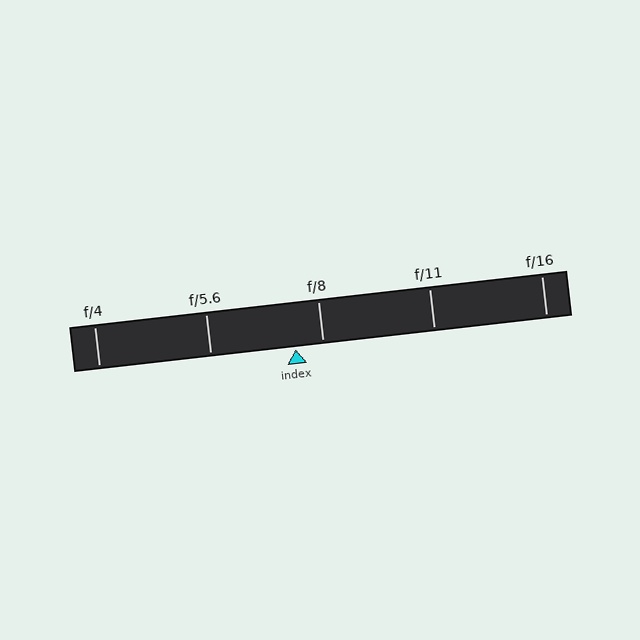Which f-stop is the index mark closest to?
The index mark is closest to f/8.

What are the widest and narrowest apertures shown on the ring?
The widest aperture shown is f/4 and the narrowest is f/16.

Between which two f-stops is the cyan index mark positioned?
The index mark is between f/5.6 and f/8.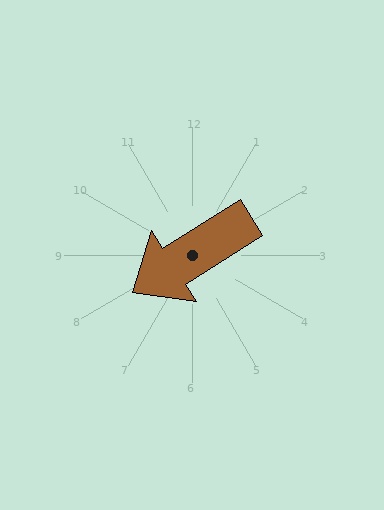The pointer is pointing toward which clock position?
Roughly 8 o'clock.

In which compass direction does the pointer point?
Southwest.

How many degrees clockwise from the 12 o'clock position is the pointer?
Approximately 238 degrees.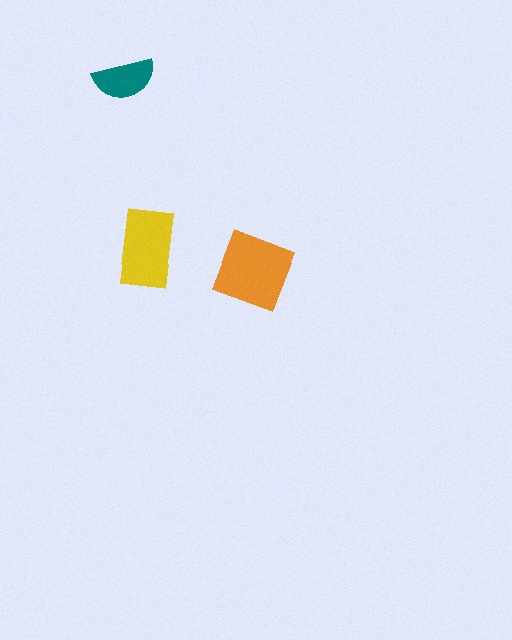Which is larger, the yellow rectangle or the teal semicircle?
The yellow rectangle.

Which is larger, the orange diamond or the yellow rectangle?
The orange diamond.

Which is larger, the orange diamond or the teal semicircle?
The orange diamond.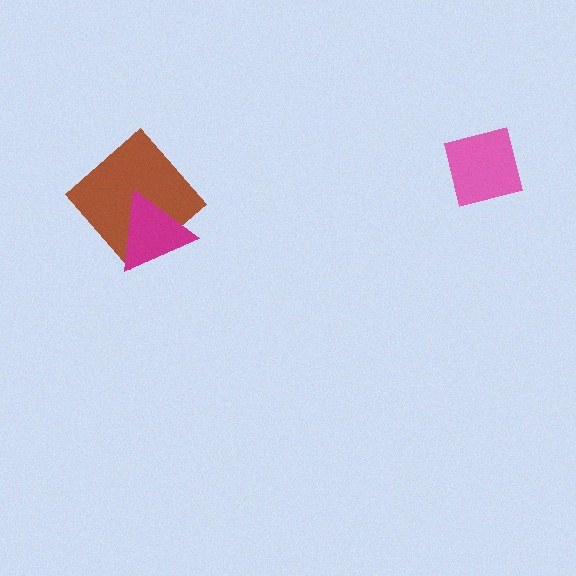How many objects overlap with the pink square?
0 objects overlap with the pink square.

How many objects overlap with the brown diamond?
1 object overlaps with the brown diamond.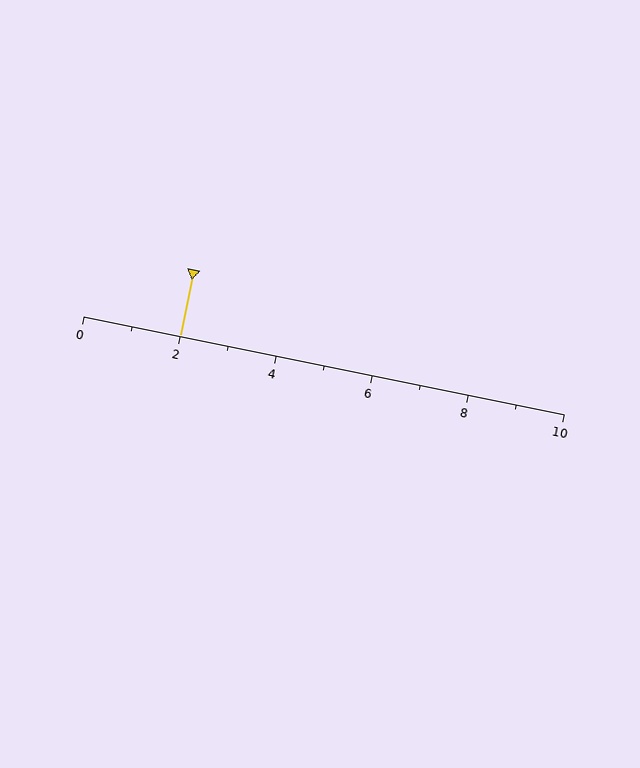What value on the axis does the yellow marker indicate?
The marker indicates approximately 2.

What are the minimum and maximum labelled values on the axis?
The axis runs from 0 to 10.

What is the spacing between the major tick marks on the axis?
The major ticks are spaced 2 apart.